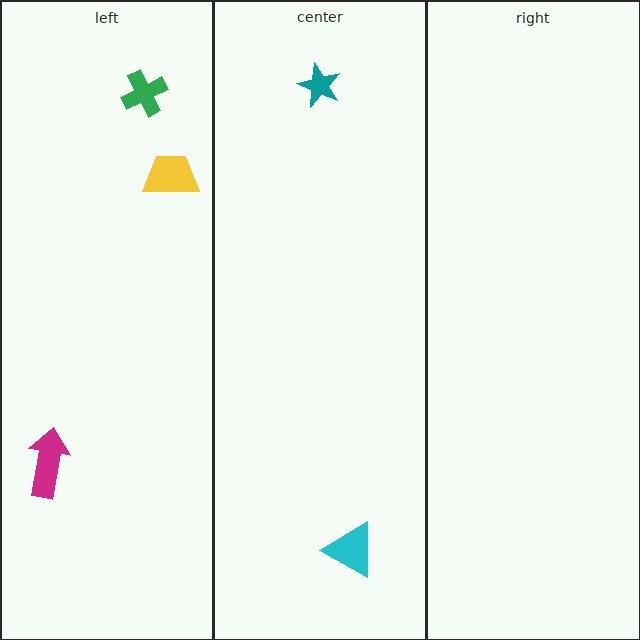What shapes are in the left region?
The magenta arrow, the green cross, the yellow trapezoid.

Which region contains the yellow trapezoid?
The left region.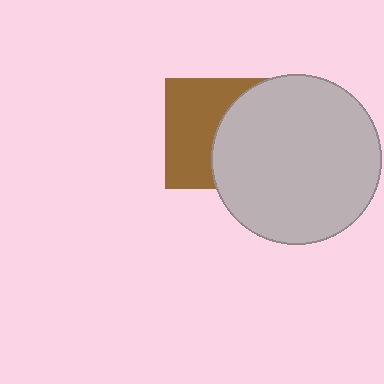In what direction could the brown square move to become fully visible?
The brown square could move left. That would shift it out from behind the light gray circle entirely.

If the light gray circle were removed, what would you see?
You would see the complete brown square.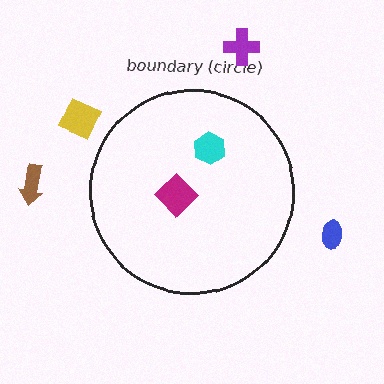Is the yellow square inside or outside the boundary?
Outside.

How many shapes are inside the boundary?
2 inside, 4 outside.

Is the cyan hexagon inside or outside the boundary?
Inside.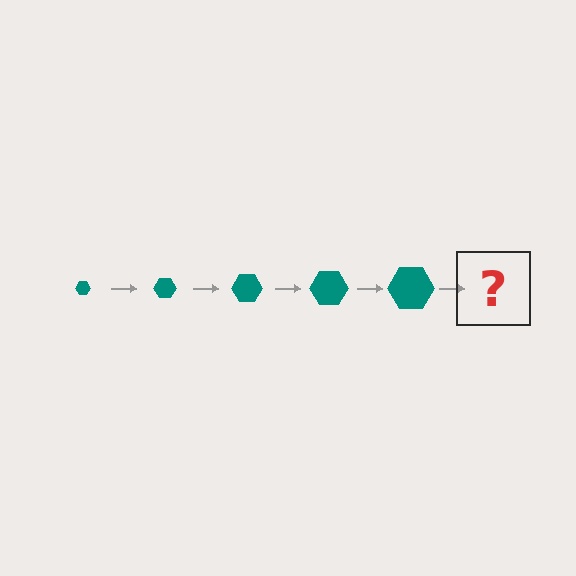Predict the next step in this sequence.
The next step is a teal hexagon, larger than the previous one.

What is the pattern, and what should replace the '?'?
The pattern is that the hexagon gets progressively larger each step. The '?' should be a teal hexagon, larger than the previous one.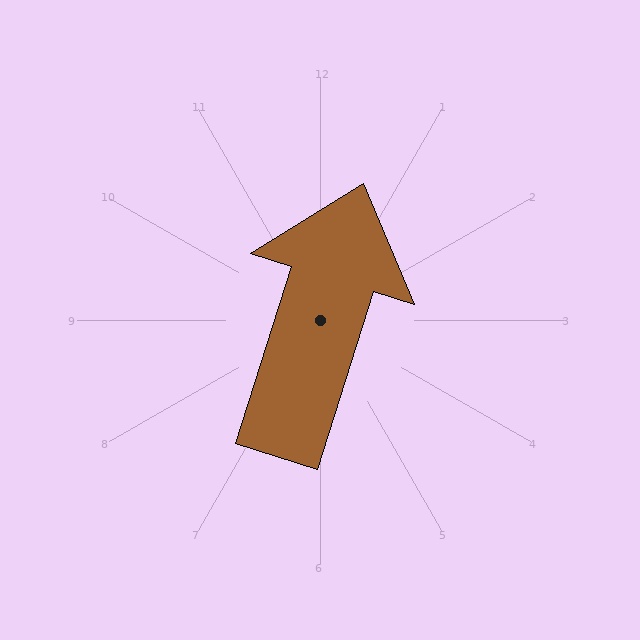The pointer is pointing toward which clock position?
Roughly 1 o'clock.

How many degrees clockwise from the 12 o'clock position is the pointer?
Approximately 18 degrees.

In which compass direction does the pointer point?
North.